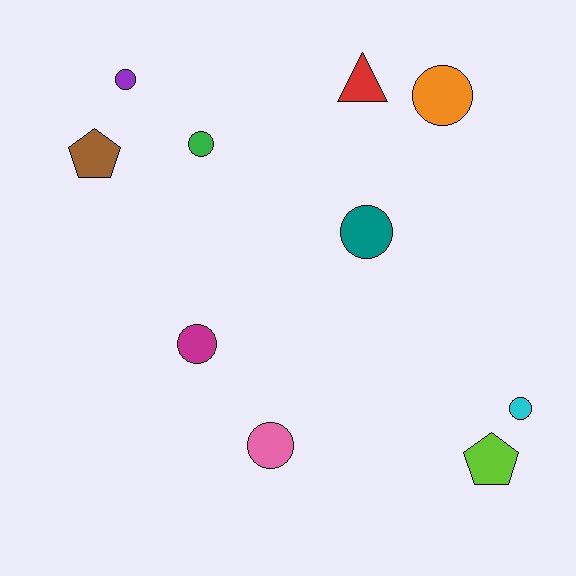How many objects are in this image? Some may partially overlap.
There are 10 objects.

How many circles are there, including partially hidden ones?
There are 7 circles.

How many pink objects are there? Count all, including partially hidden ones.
There is 1 pink object.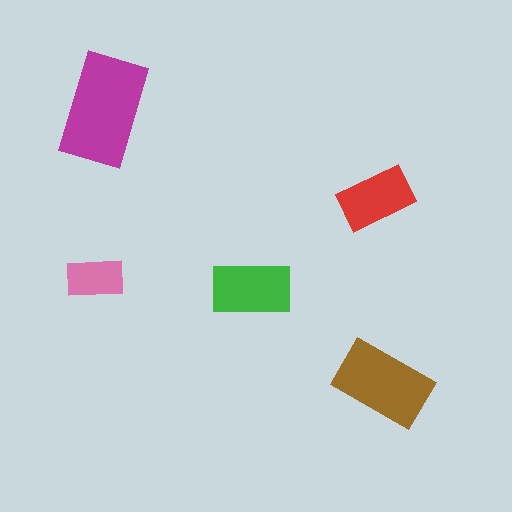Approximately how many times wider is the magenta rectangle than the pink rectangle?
About 2 times wider.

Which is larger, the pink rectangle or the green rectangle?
The green one.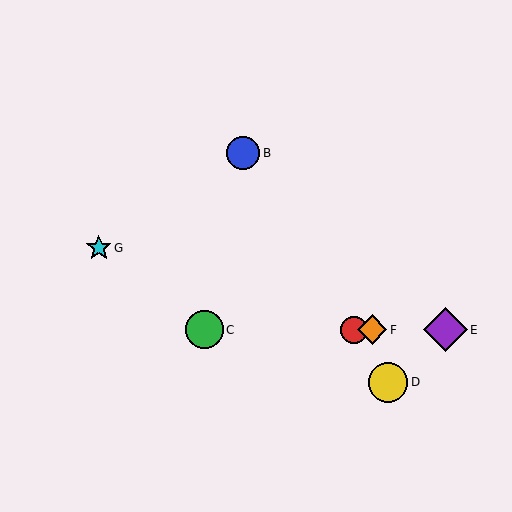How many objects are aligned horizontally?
4 objects (A, C, E, F) are aligned horizontally.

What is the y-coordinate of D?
Object D is at y≈382.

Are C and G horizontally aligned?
No, C is at y≈330 and G is at y≈248.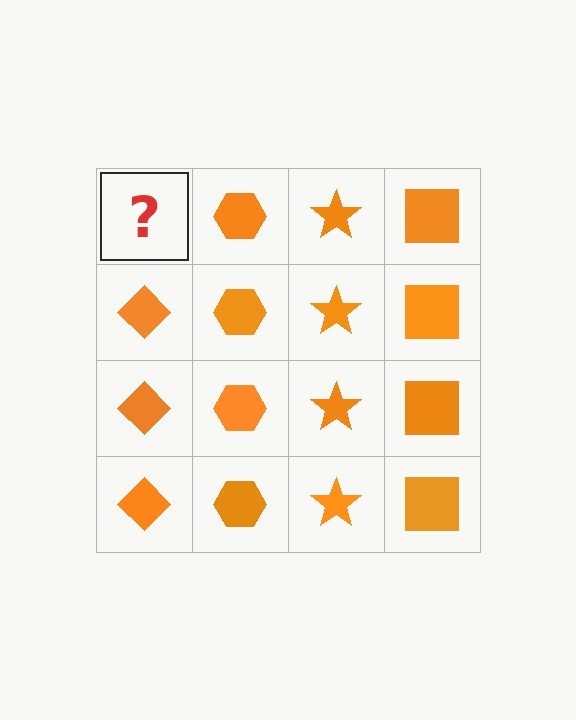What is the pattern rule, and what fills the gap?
The rule is that each column has a consistent shape. The gap should be filled with an orange diamond.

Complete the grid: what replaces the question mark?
The question mark should be replaced with an orange diamond.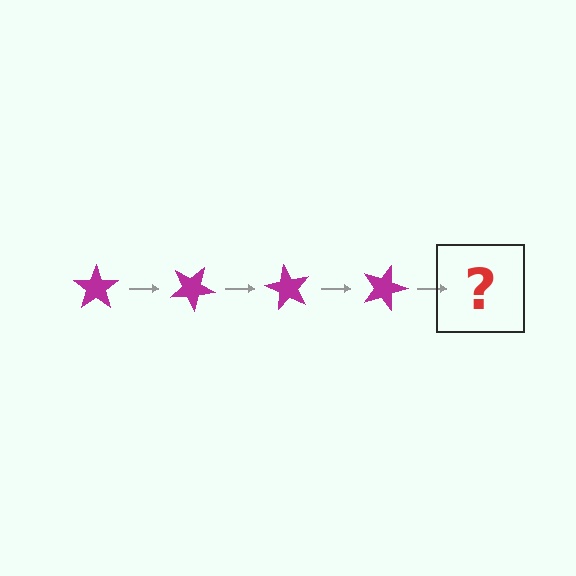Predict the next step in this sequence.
The next step is a magenta star rotated 120 degrees.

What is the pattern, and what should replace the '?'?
The pattern is that the star rotates 30 degrees each step. The '?' should be a magenta star rotated 120 degrees.